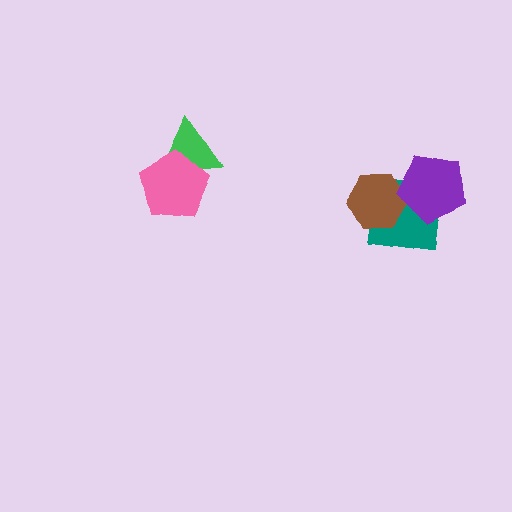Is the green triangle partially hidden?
Yes, it is partially covered by another shape.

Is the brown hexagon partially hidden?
Yes, it is partially covered by another shape.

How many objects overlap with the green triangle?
1 object overlaps with the green triangle.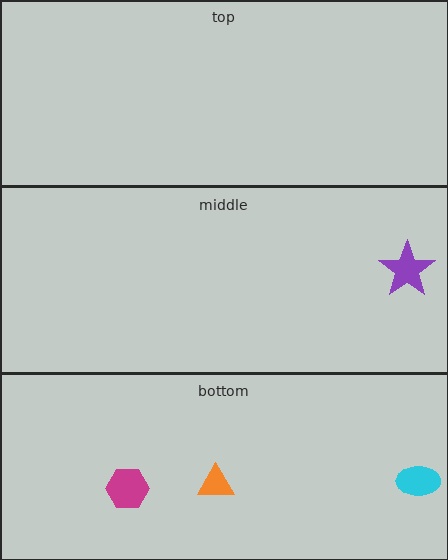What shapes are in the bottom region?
The cyan ellipse, the orange triangle, the magenta hexagon.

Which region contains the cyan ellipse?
The bottom region.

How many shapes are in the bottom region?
3.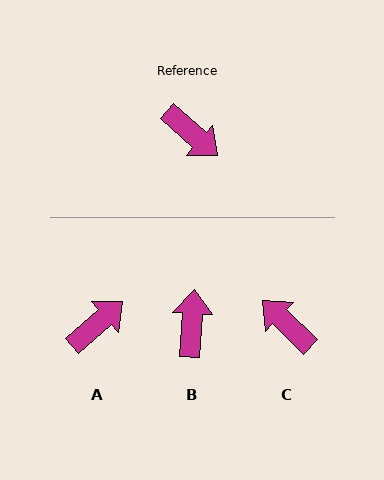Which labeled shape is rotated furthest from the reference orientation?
C, about 177 degrees away.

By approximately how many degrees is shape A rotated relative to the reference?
Approximately 83 degrees counter-clockwise.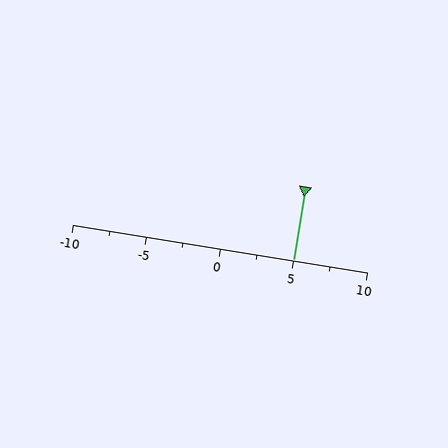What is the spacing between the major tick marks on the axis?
The major ticks are spaced 5 apart.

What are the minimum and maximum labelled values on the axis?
The axis runs from -10 to 10.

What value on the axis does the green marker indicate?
The marker indicates approximately 5.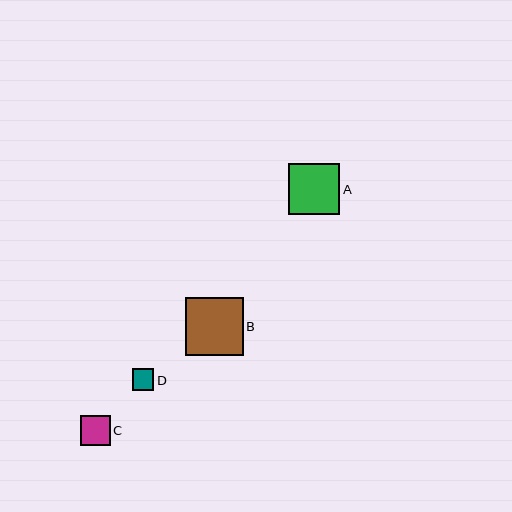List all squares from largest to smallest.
From largest to smallest: B, A, C, D.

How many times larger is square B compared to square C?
Square B is approximately 1.9 times the size of square C.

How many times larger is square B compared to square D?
Square B is approximately 2.7 times the size of square D.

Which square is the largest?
Square B is the largest with a size of approximately 58 pixels.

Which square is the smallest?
Square D is the smallest with a size of approximately 22 pixels.